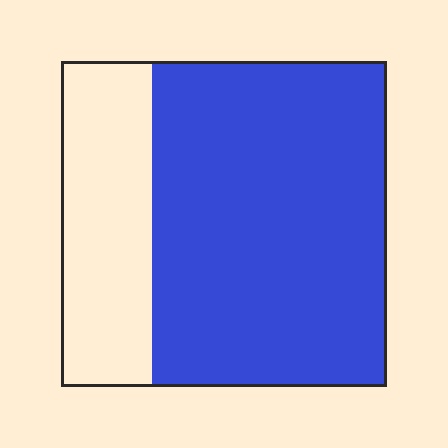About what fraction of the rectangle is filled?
About three quarters (3/4).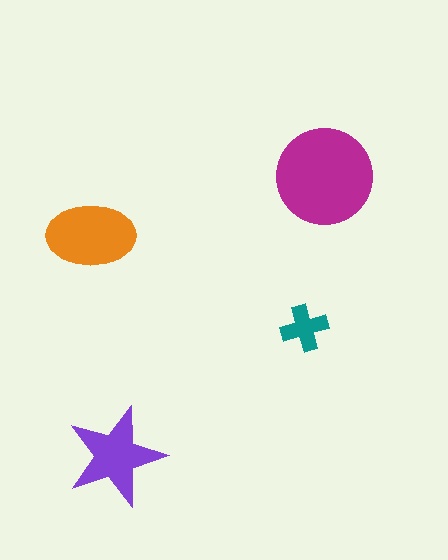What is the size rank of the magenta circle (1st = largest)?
1st.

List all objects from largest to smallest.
The magenta circle, the orange ellipse, the purple star, the teal cross.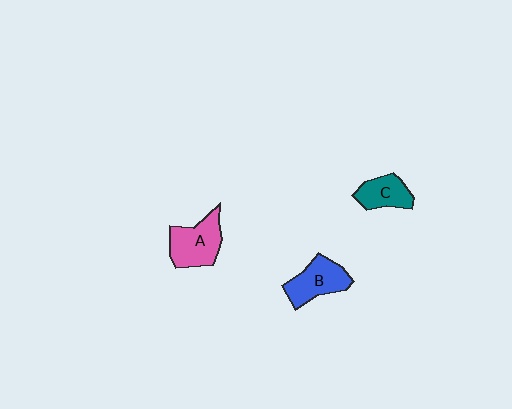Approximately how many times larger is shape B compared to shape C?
Approximately 1.3 times.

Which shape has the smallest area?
Shape C (teal).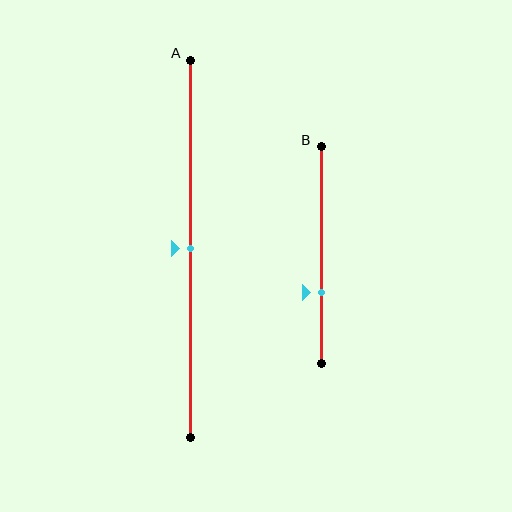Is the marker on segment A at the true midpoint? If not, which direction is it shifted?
Yes, the marker on segment A is at the true midpoint.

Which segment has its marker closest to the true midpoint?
Segment A has its marker closest to the true midpoint.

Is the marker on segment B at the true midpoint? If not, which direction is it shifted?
No, the marker on segment B is shifted downward by about 17% of the segment length.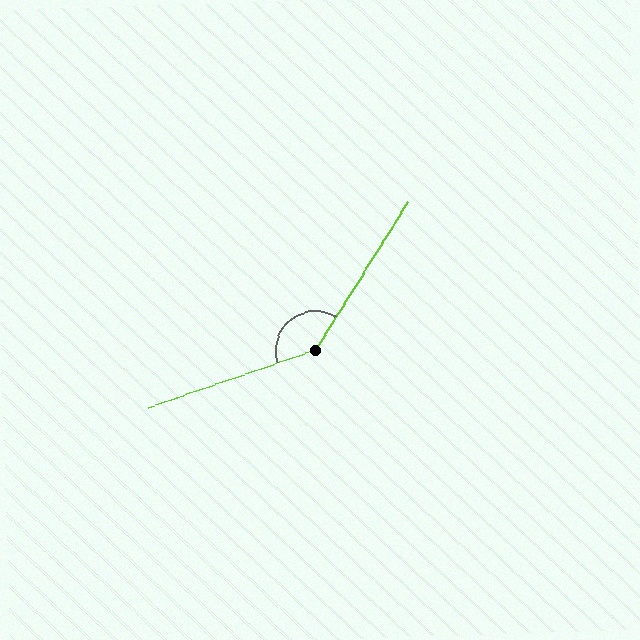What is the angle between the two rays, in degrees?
Approximately 141 degrees.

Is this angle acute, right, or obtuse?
It is obtuse.